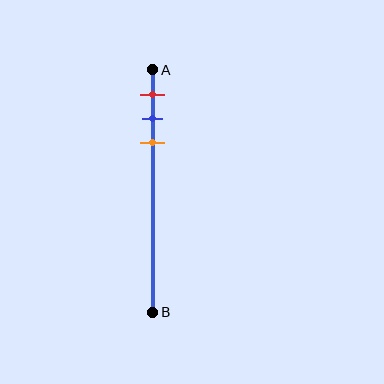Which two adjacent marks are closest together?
The blue and orange marks are the closest adjacent pair.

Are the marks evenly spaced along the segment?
Yes, the marks are approximately evenly spaced.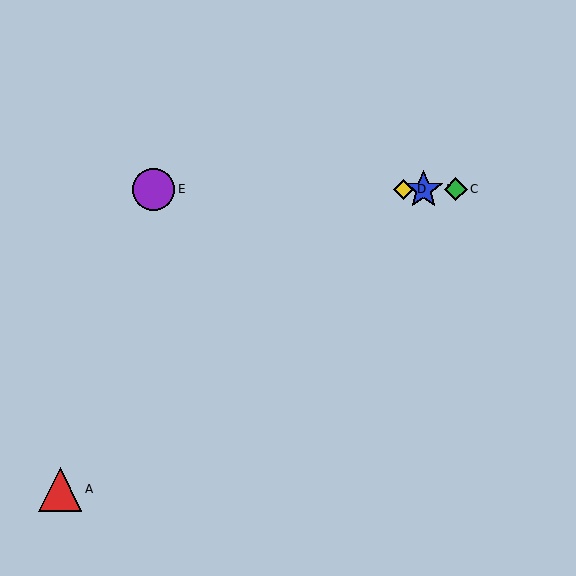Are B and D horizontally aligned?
Yes, both are at y≈189.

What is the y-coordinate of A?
Object A is at y≈489.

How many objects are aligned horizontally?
4 objects (B, C, D, E) are aligned horizontally.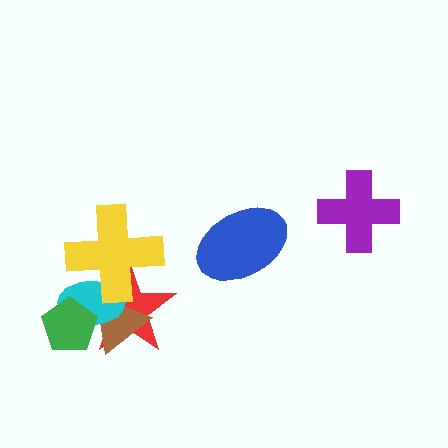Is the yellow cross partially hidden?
No, no other shape covers it.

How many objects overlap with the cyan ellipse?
4 objects overlap with the cyan ellipse.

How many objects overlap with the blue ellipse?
0 objects overlap with the blue ellipse.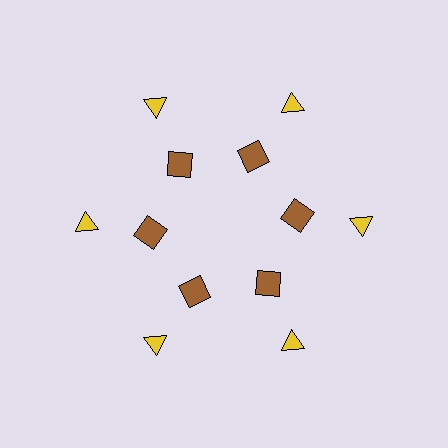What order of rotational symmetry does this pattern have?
This pattern has 6-fold rotational symmetry.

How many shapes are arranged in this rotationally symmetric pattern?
There are 12 shapes, arranged in 6 groups of 2.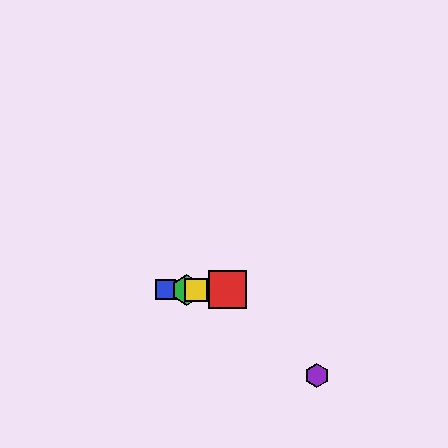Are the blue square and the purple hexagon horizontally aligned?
No, the blue square is at y≈290 and the purple hexagon is at y≈375.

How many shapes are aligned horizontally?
4 shapes (the red square, the blue square, the green hexagon, the yellow square) are aligned horizontally.